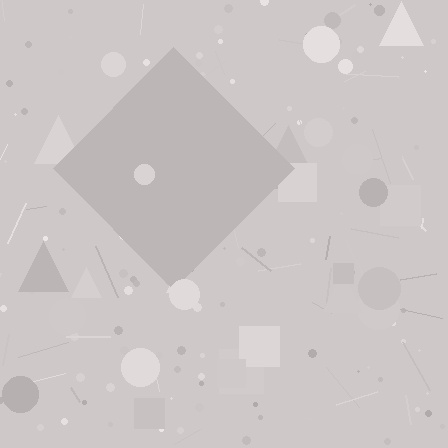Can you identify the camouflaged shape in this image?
The camouflaged shape is a diamond.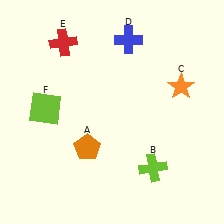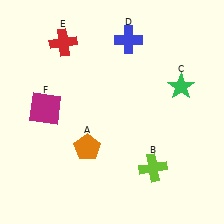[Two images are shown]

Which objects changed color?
C changed from orange to green. F changed from lime to magenta.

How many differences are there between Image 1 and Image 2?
There are 2 differences between the two images.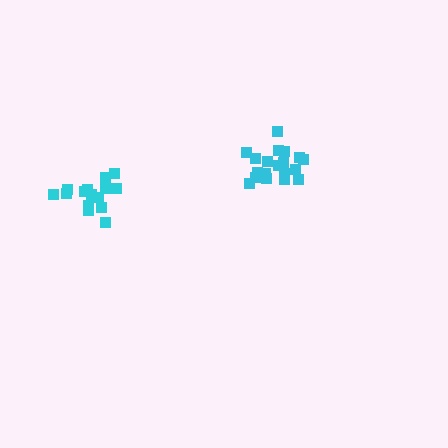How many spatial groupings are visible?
There are 2 spatial groupings.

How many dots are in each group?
Group 1: 19 dots, Group 2: 16 dots (35 total).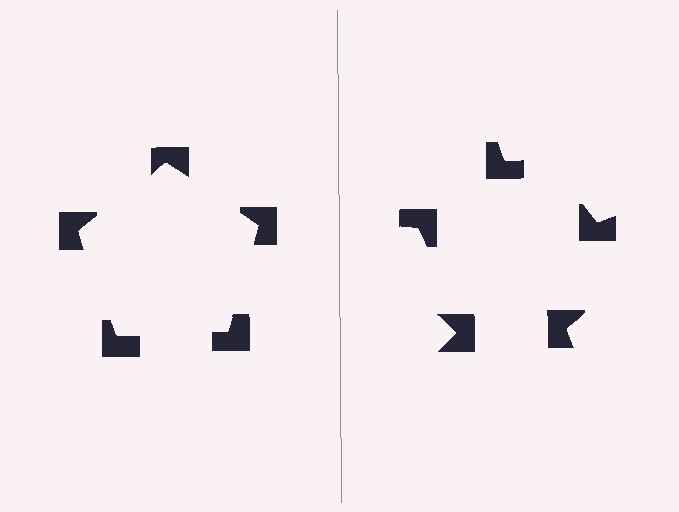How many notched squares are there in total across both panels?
10 — 5 on each side.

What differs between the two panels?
The notched squares are positioned identically on both sides; only the wedge orientations differ. On the left they align to a pentagon; on the right they are misaligned.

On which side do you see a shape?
An illusory pentagon appears on the left side. On the right side the wedge cuts are rotated, so no coherent shape forms.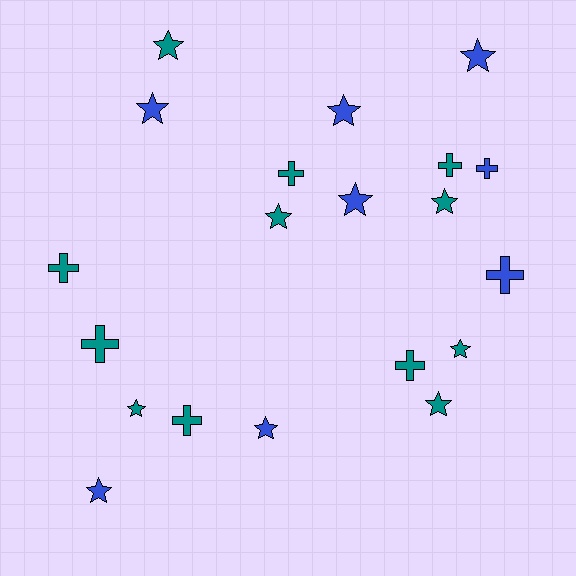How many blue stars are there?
There are 6 blue stars.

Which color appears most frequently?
Teal, with 12 objects.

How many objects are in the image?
There are 20 objects.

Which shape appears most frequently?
Star, with 12 objects.